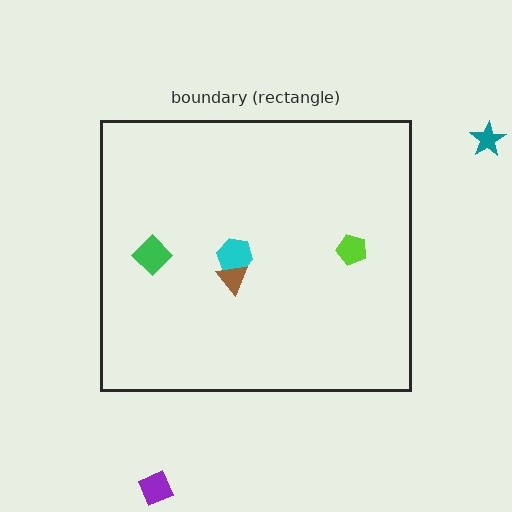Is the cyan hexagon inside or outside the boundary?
Inside.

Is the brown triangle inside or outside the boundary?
Inside.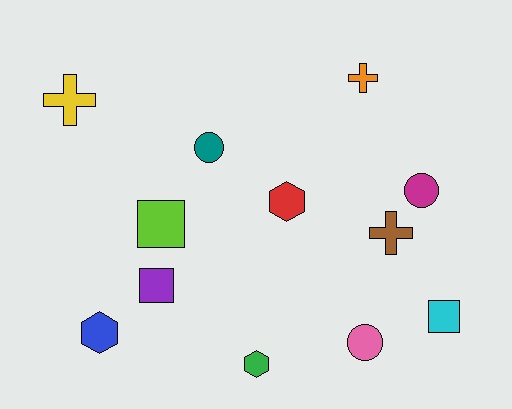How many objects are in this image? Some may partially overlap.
There are 12 objects.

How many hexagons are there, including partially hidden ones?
There are 3 hexagons.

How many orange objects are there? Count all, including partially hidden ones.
There is 1 orange object.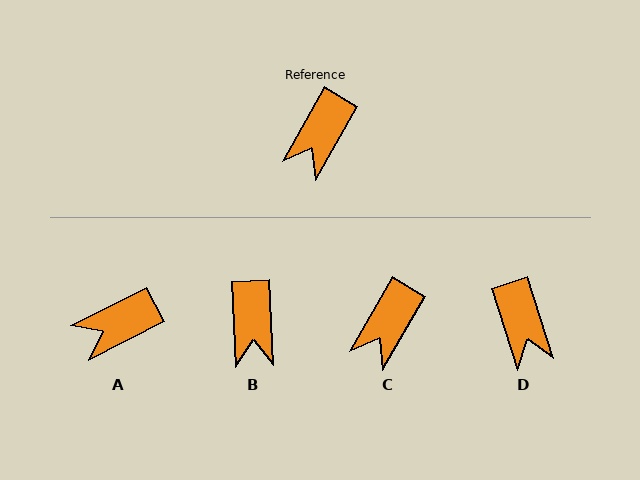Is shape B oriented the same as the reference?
No, it is off by about 33 degrees.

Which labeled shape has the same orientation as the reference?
C.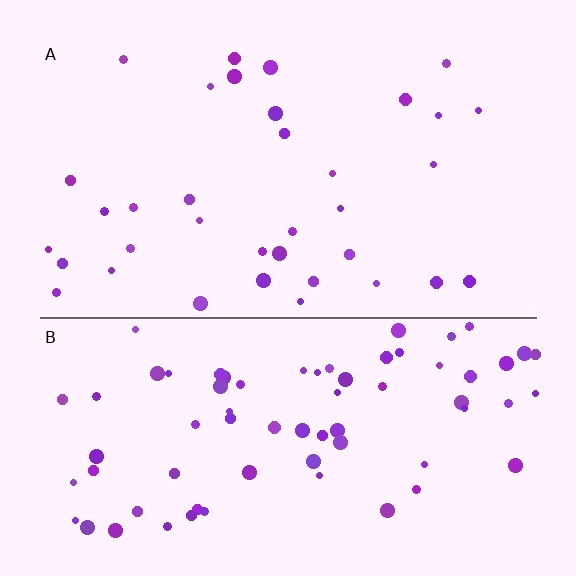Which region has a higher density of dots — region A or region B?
B (the bottom).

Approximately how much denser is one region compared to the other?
Approximately 2.0× — region B over region A.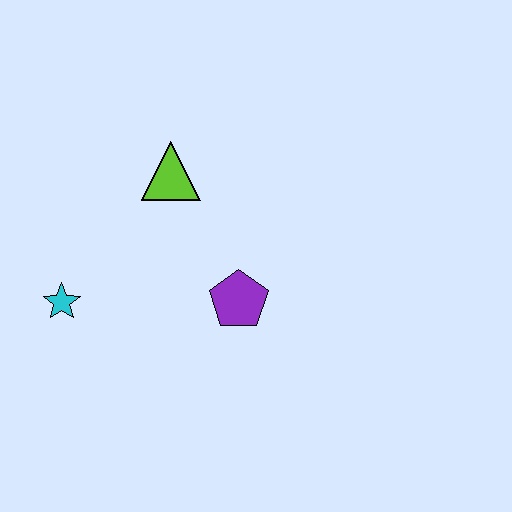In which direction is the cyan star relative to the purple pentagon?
The cyan star is to the left of the purple pentagon.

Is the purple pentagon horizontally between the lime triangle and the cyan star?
No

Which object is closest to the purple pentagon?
The lime triangle is closest to the purple pentagon.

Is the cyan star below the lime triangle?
Yes